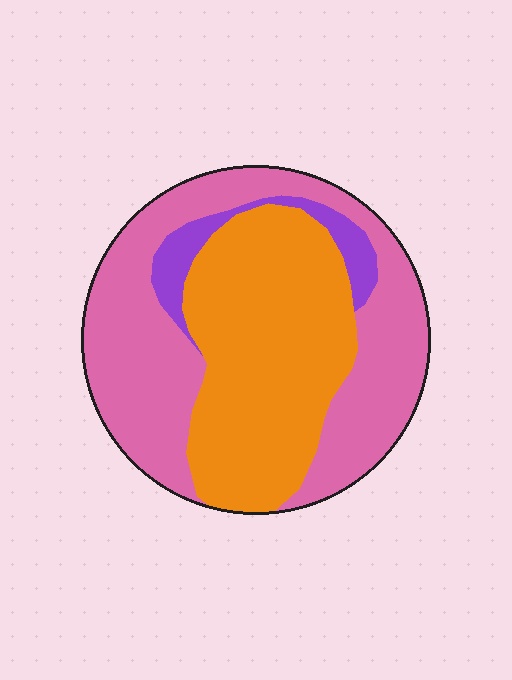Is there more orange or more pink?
Pink.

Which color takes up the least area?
Purple, at roughly 10%.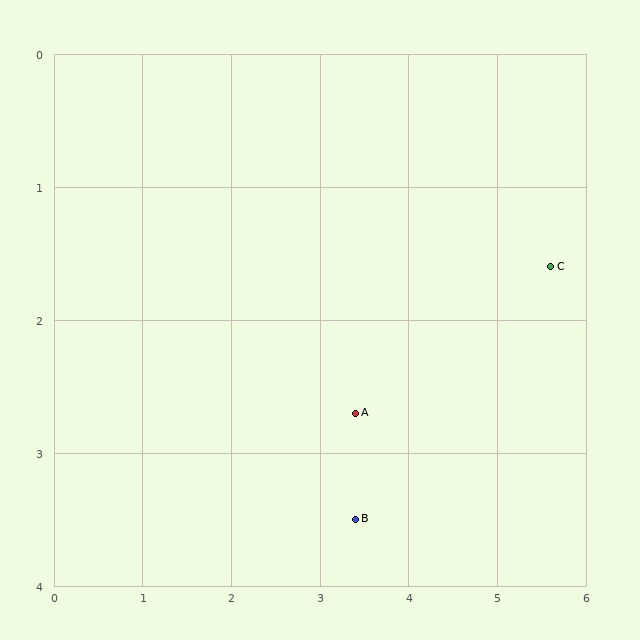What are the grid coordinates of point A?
Point A is at approximately (3.4, 2.7).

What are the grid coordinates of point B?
Point B is at approximately (3.4, 3.5).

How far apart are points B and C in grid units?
Points B and C are about 2.9 grid units apart.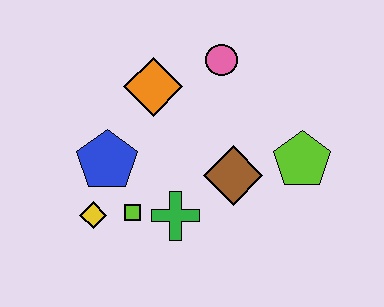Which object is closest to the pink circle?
The orange diamond is closest to the pink circle.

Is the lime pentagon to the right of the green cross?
Yes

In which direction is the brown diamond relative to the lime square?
The brown diamond is to the right of the lime square.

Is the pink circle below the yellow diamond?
No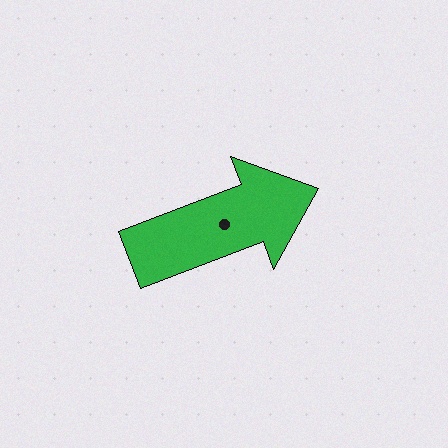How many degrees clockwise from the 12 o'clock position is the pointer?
Approximately 69 degrees.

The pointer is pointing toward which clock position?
Roughly 2 o'clock.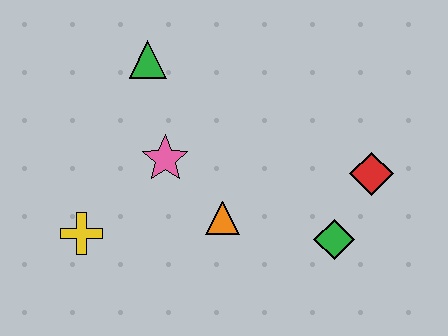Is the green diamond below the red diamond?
Yes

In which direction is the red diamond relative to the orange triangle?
The red diamond is to the right of the orange triangle.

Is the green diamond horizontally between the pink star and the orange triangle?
No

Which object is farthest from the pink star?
The red diamond is farthest from the pink star.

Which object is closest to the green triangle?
The pink star is closest to the green triangle.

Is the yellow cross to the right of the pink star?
No